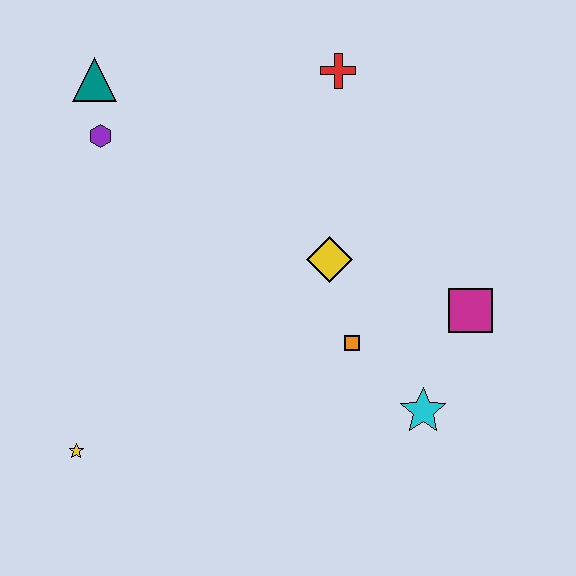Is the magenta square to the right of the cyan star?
Yes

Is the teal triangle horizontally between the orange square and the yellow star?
Yes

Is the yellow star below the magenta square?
Yes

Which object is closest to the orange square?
The yellow diamond is closest to the orange square.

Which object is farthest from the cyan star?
The teal triangle is farthest from the cyan star.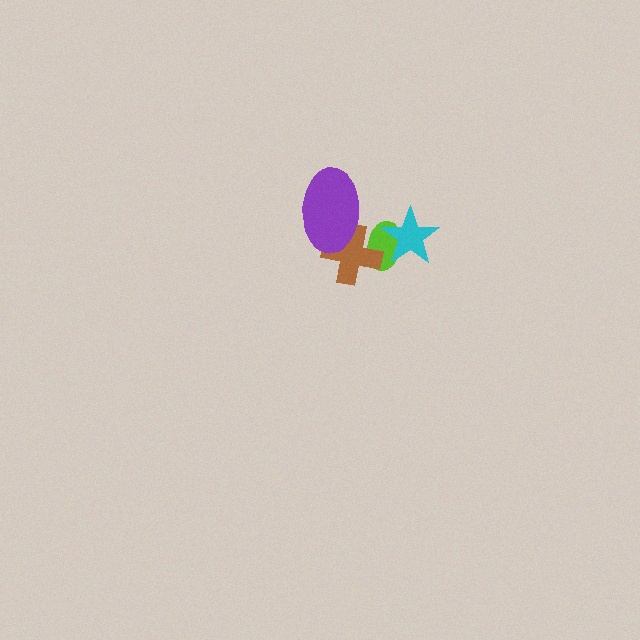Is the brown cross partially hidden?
Yes, it is partially covered by another shape.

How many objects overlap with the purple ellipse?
1 object overlaps with the purple ellipse.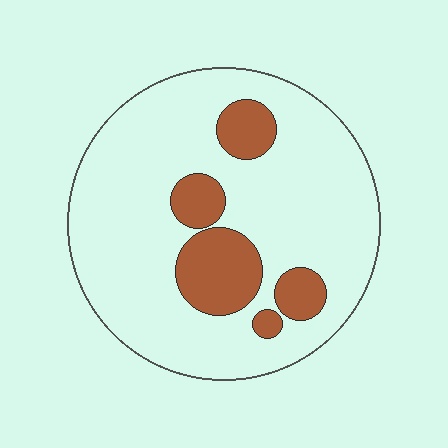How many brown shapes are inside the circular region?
5.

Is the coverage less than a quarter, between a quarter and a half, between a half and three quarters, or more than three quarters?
Less than a quarter.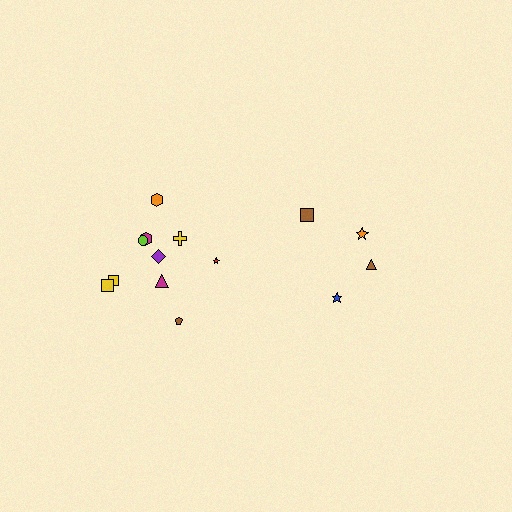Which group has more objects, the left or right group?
The left group.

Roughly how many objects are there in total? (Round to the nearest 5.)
Roughly 15 objects in total.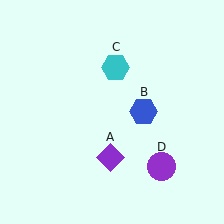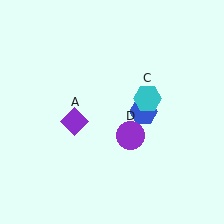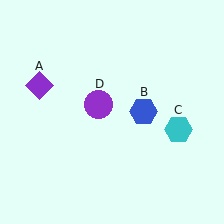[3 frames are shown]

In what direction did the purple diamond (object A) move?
The purple diamond (object A) moved up and to the left.